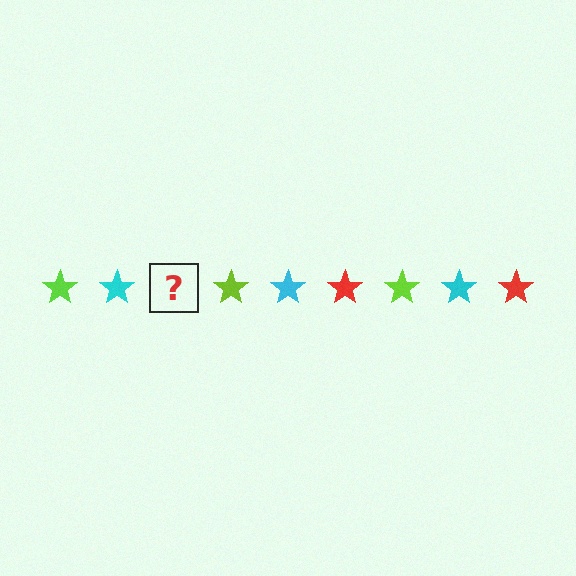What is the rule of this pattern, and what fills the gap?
The rule is that the pattern cycles through lime, cyan, red stars. The gap should be filled with a red star.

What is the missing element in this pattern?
The missing element is a red star.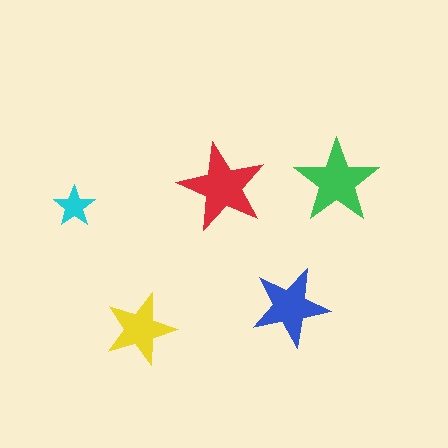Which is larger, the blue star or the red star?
The red one.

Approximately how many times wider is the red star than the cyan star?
About 2 times wider.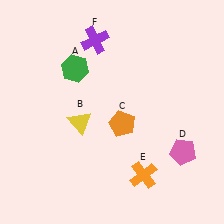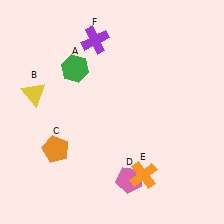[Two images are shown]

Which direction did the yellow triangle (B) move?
The yellow triangle (B) moved left.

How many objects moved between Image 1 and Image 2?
3 objects moved between the two images.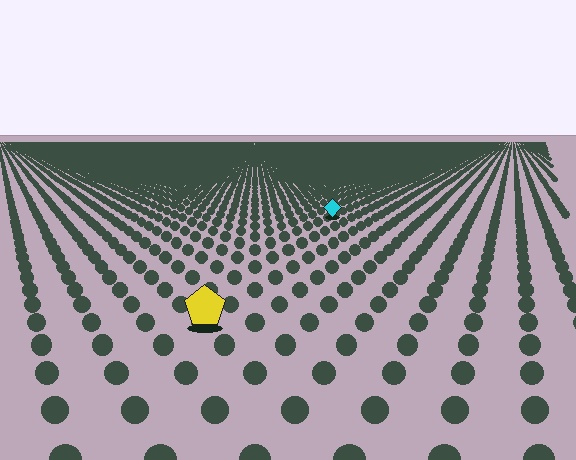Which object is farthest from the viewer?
The cyan diamond is farthest from the viewer. It appears smaller and the ground texture around it is denser.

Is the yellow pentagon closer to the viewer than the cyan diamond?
Yes. The yellow pentagon is closer — you can tell from the texture gradient: the ground texture is coarser near it.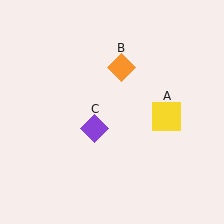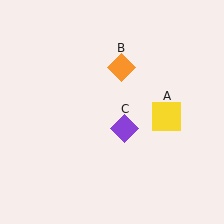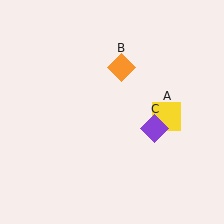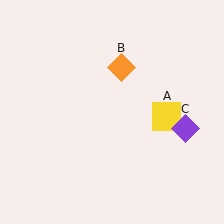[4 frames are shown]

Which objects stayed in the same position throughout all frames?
Yellow square (object A) and orange diamond (object B) remained stationary.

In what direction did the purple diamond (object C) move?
The purple diamond (object C) moved right.